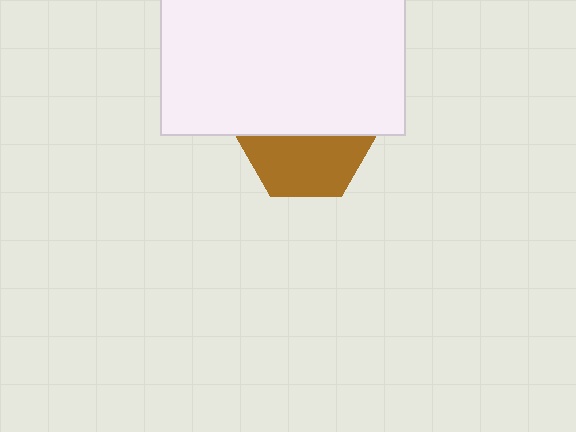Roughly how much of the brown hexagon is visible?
About half of it is visible (roughly 50%).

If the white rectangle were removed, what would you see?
You would see the complete brown hexagon.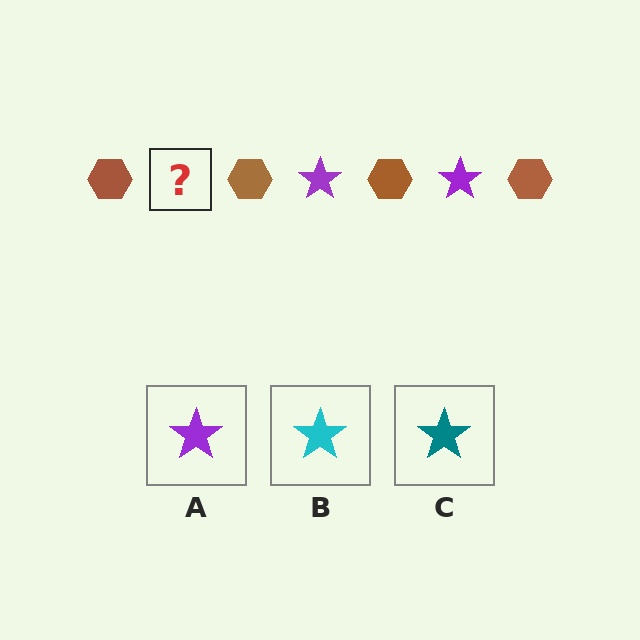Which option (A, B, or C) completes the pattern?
A.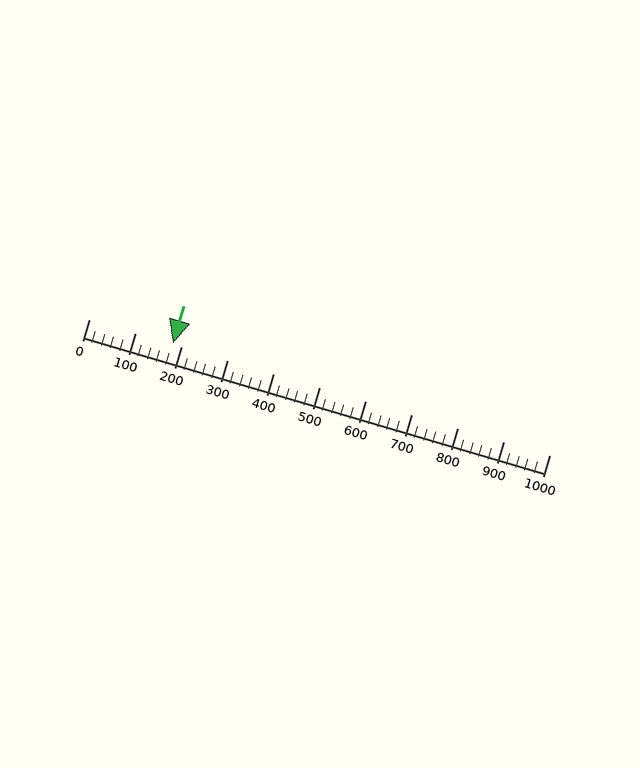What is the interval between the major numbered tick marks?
The major tick marks are spaced 100 units apart.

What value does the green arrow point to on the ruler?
The green arrow points to approximately 183.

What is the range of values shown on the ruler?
The ruler shows values from 0 to 1000.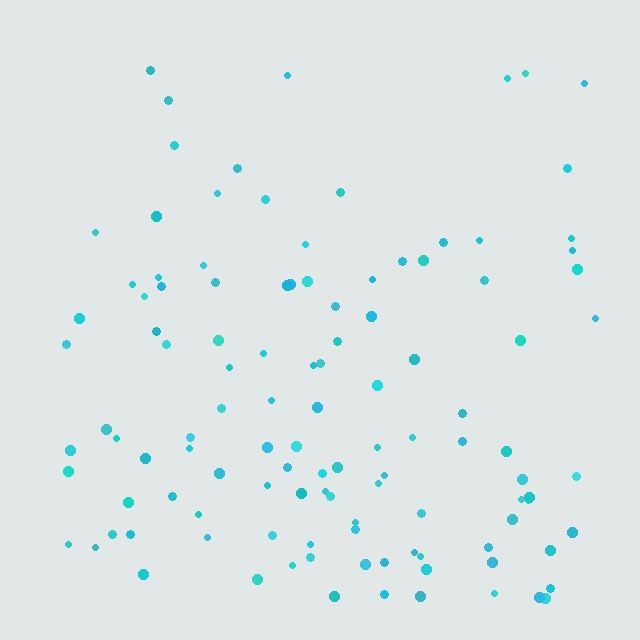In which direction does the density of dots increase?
From top to bottom, with the bottom side densest.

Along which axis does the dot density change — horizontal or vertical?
Vertical.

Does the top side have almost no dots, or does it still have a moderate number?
Still a moderate number, just noticeably fewer than the bottom.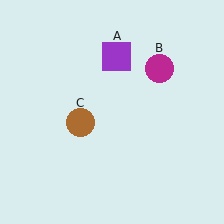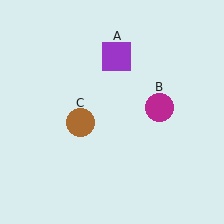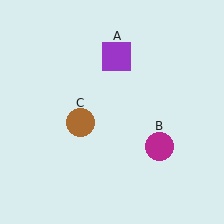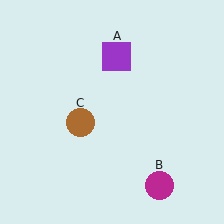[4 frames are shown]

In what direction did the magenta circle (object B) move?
The magenta circle (object B) moved down.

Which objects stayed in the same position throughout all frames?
Purple square (object A) and brown circle (object C) remained stationary.